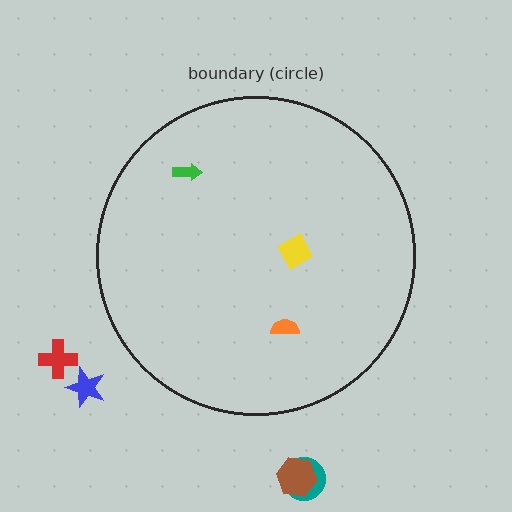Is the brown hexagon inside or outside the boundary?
Outside.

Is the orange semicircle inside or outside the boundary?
Inside.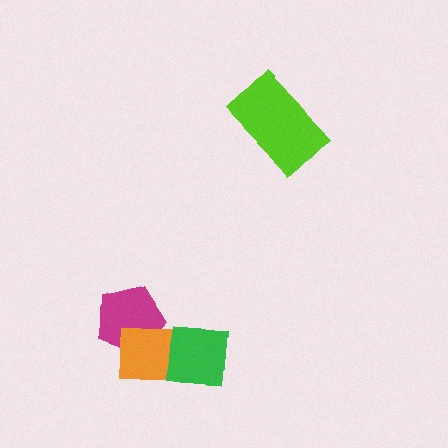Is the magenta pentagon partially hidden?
Yes, it is partially covered by another shape.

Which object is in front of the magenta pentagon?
The orange rectangle is in front of the magenta pentagon.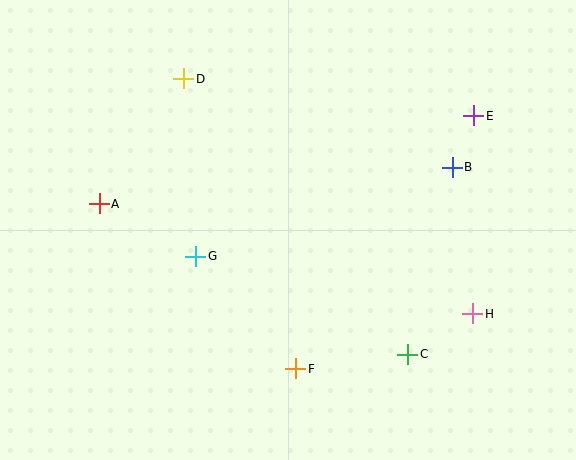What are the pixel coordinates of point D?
Point D is at (184, 79).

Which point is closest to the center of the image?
Point G at (196, 256) is closest to the center.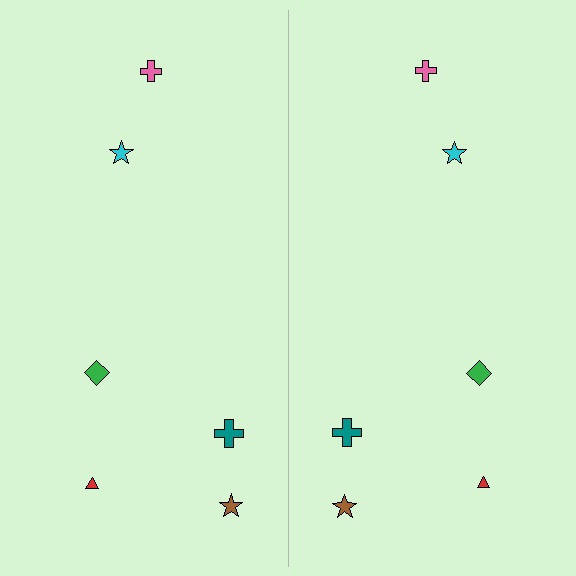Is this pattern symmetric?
Yes, this pattern has bilateral (reflection) symmetry.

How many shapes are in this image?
There are 12 shapes in this image.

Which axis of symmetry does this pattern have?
The pattern has a vertical axis of symmetry running through the center of the image.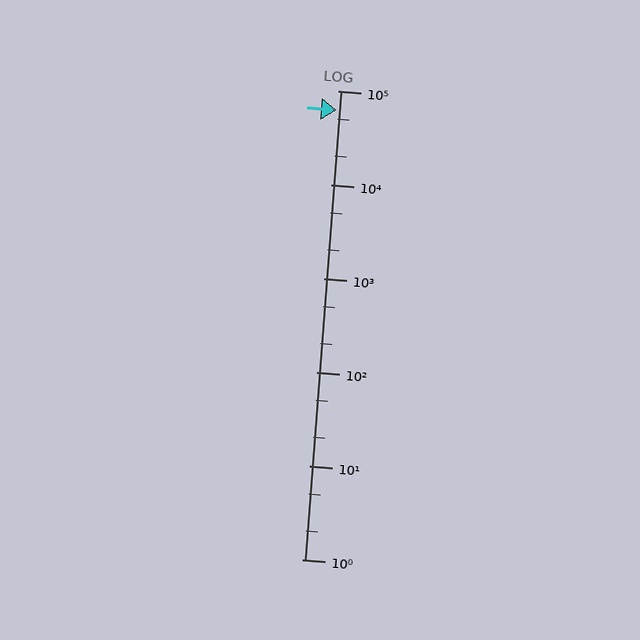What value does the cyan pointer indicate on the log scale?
The pointer indicates approximately 62000.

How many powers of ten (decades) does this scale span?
The scale spans 5 decades, from 1 to 100000.